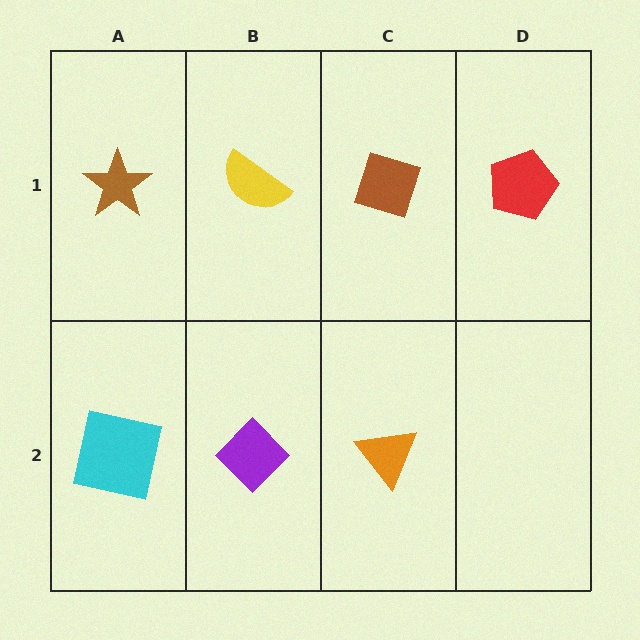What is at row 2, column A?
A cyan square.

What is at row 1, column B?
A yellow semicircle.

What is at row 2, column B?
A purple diamond.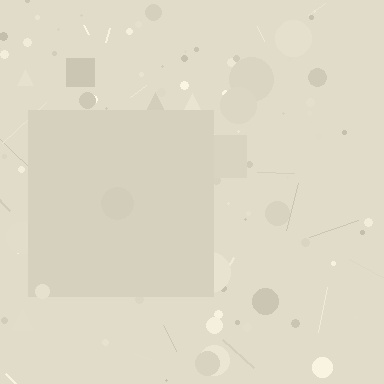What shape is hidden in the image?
A square is hidden in the image.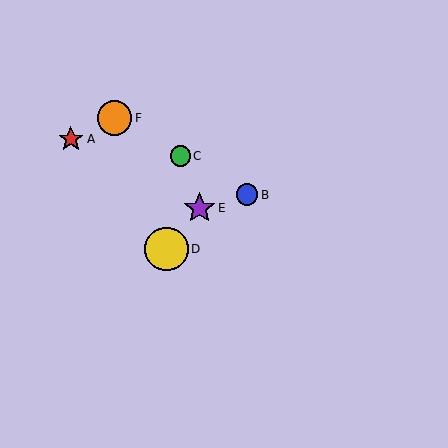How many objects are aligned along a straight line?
3 objects (B, C, F) are aligned along a straight line.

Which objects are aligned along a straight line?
Objects B, C, F are aligned along a straight line.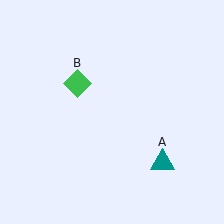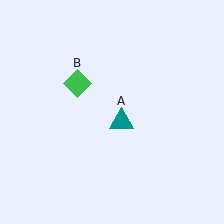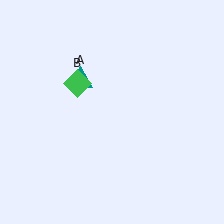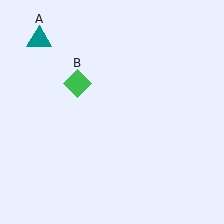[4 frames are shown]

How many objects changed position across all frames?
1 object changed position: teal triangle (object A).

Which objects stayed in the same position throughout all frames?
Green diamond (object B) remained stationary.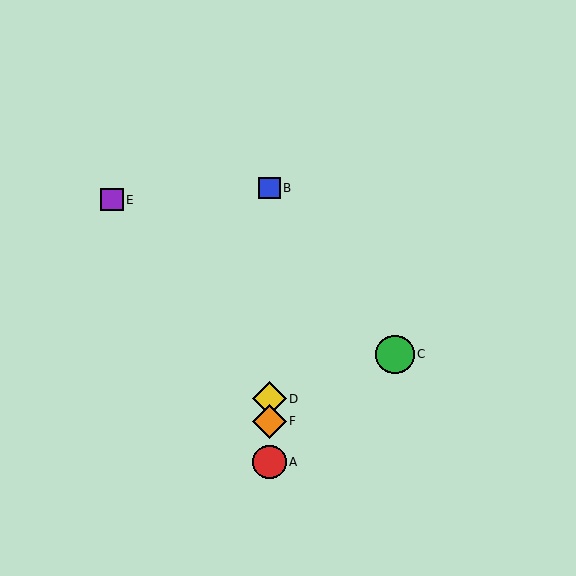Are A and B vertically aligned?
Yes, both are at x≈269.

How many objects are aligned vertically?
4 objects (A, B, D, F) are aligned vertically.